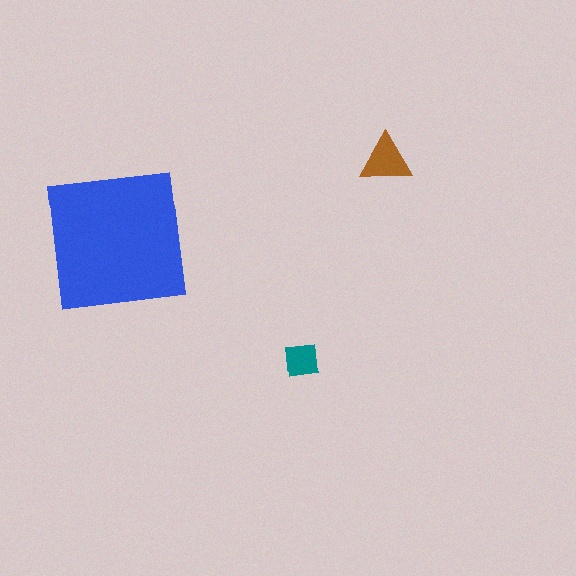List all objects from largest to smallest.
The blue square, the brown triangle, the teal square.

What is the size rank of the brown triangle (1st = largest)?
2nd.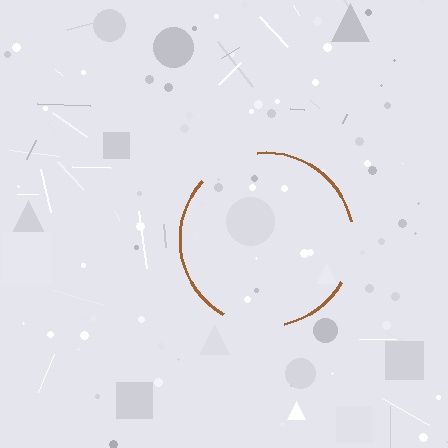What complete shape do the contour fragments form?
The contour fragments form a circle.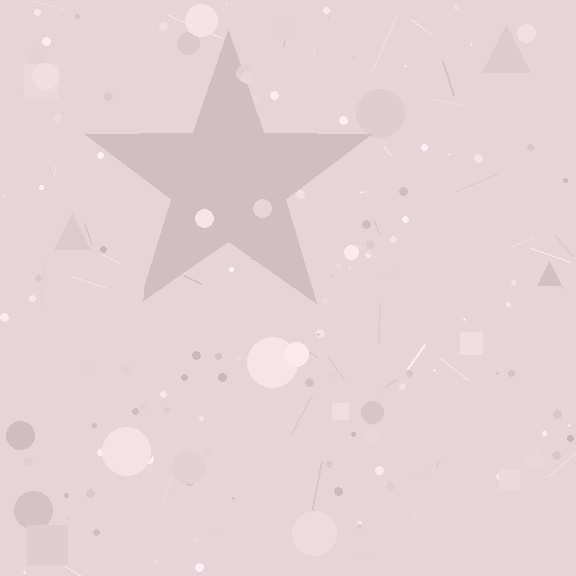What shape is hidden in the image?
A star is hidden in the image.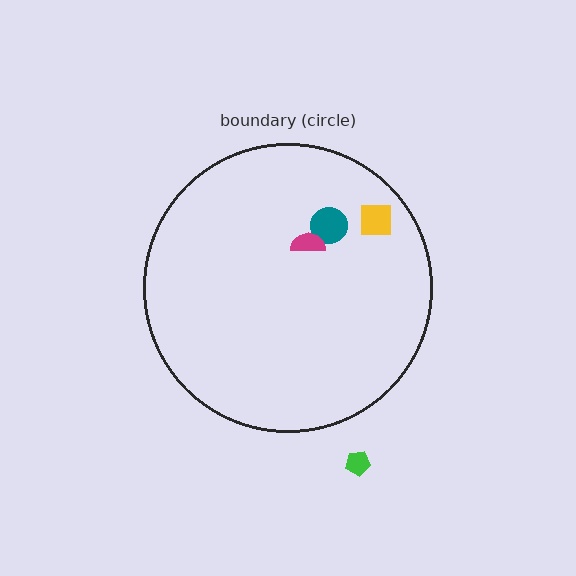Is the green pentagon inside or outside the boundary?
Outside.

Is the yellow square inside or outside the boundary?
Inside.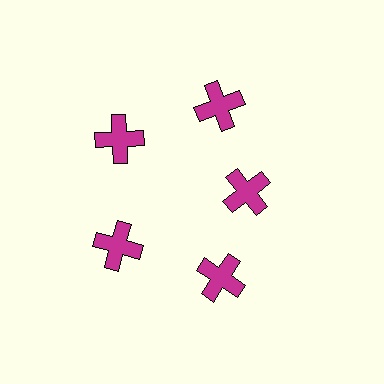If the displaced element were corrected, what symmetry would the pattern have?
It would have 5-fold rotational symmetry — the pattern would map onto itself every 72 degrees.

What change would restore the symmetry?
The symmetry would be restored by moving it outward, back onto the ring so that all 5 crosses sit at equal angles and equal distance from the center.